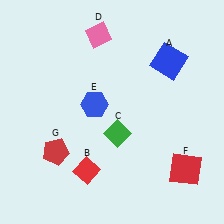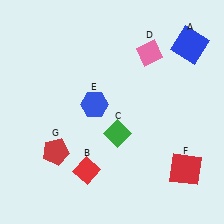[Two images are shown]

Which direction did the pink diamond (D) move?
The pink diamond (D) moved right.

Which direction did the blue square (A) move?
The blue square (A) moved right.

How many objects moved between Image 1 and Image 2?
2 objects moved between the two images.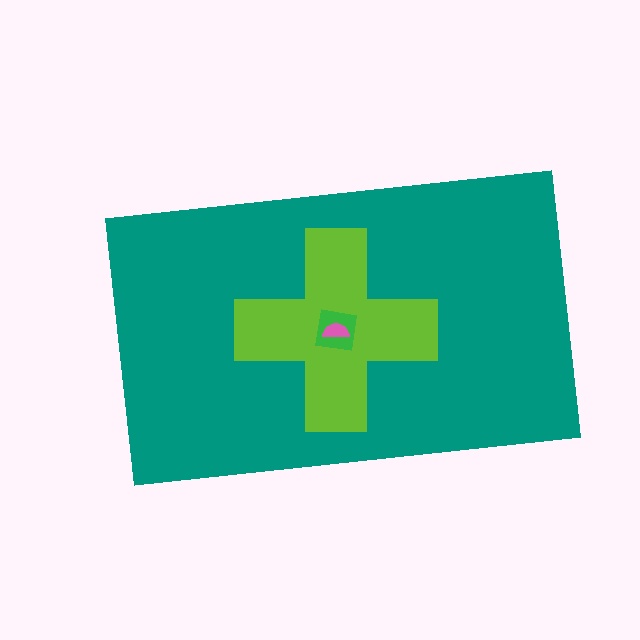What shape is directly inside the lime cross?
The green square.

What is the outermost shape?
The teal rectangle.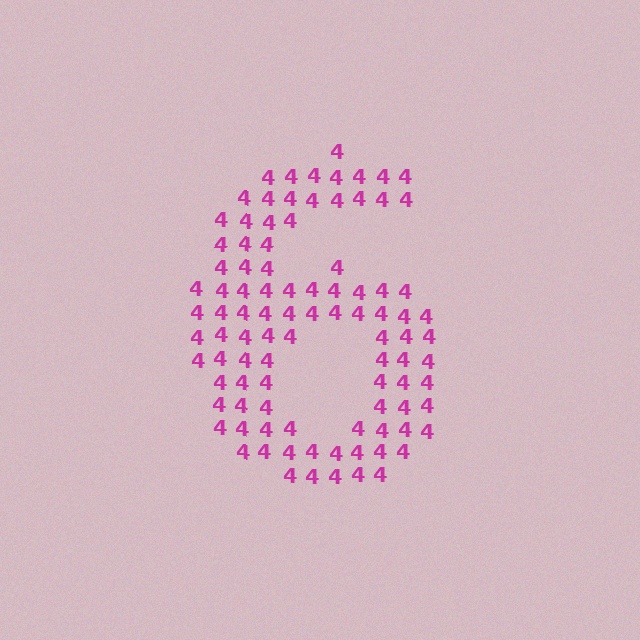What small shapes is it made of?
It is made of small digit 4's.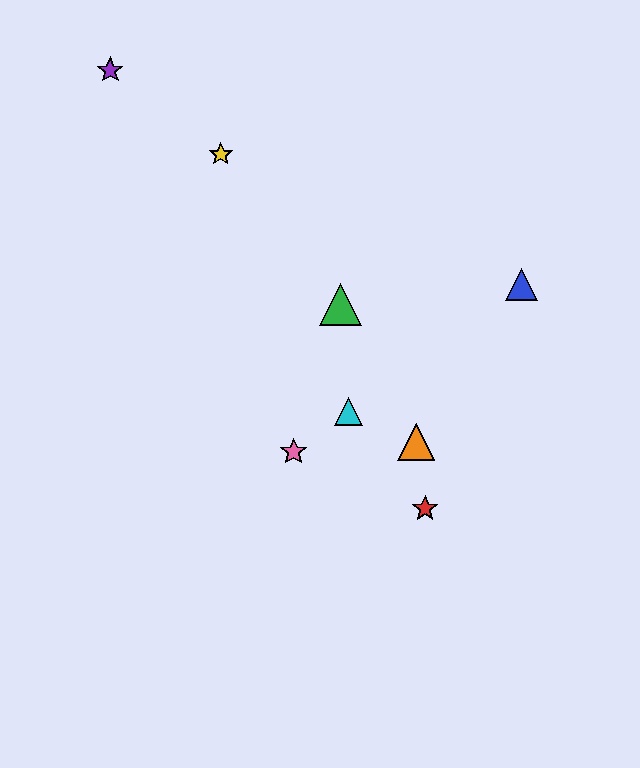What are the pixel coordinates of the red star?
The red star is at (425, 509).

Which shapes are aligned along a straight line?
The blue triangle, the cyan triangle, the pink star are aligned along a straight line.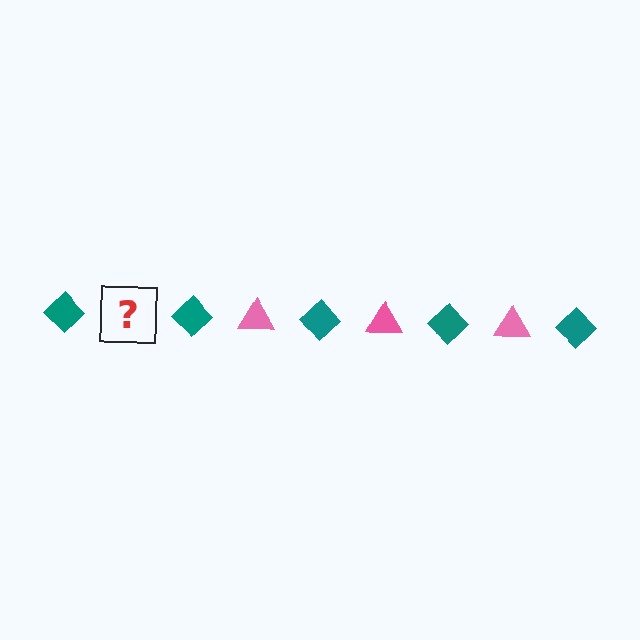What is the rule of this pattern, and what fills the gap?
The rule is that the pattern alternates between teal diamond and pink triangle. The gap should be filled with a pink triangle.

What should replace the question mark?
The question mark should be replaced with a pink triangle.